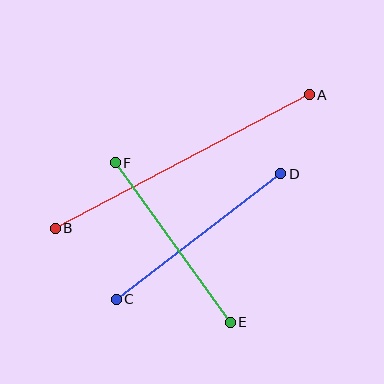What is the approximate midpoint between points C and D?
The midpoint is at approximately (199, 236) pixels.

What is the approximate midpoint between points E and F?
The midpoint is at approximately (173, 243) pixels.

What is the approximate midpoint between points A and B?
The midpoint is at approximately (182, 161) pixels.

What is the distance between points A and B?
The distance is approximately 287 pixels.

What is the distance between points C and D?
The distance is approximately 207 pixels.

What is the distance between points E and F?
The distance is approximately 197 pixels.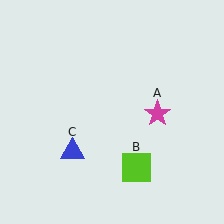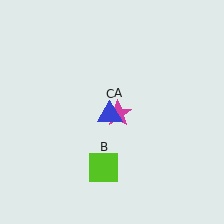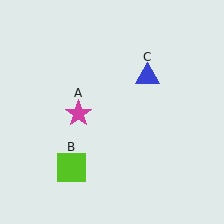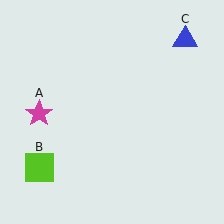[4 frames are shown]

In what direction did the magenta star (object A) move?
The magenta star (object A) moved left.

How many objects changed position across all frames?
3 objects changed position: magenta star (object A), lime square (object B), blue triangle (object C).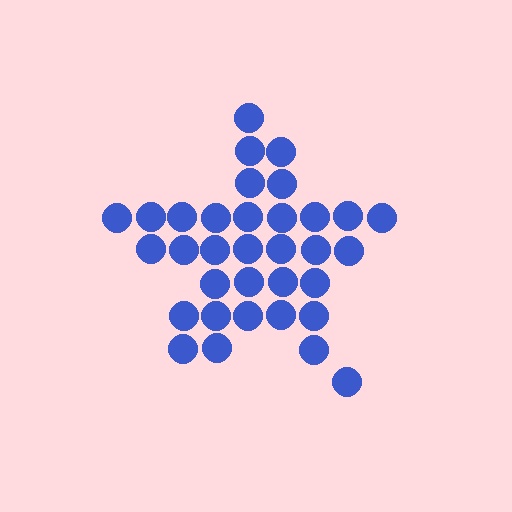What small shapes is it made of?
It is made of small circles.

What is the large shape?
The large shape is a star.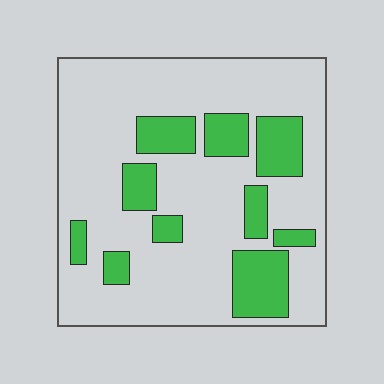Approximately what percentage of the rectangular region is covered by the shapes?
Approximately 25%.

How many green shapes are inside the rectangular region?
10.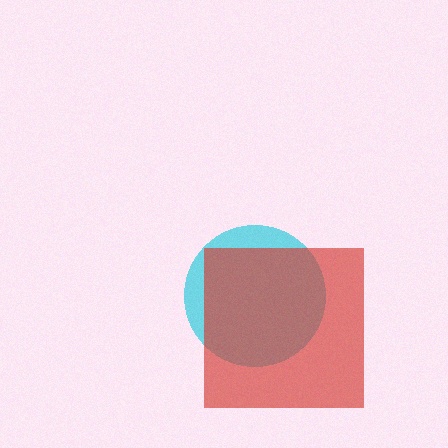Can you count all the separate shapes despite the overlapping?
Yes, there are 2 separate shapes.